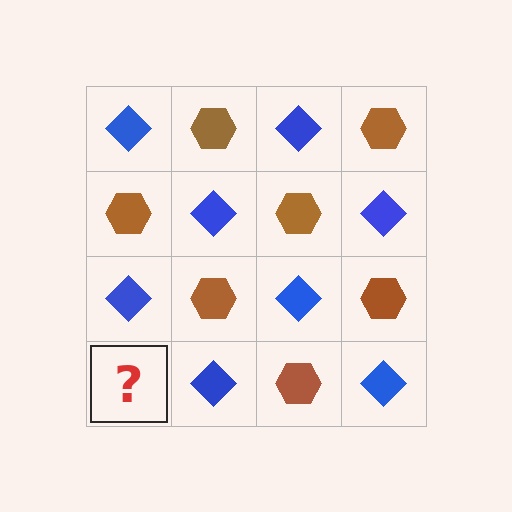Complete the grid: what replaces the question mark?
The question mark should be replaced with a brown hexagon.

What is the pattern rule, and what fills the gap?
The rule is that it alternates blue diamond and brown hexagon in a checkerboard pattern. The gap should be filled with a brown hexagon.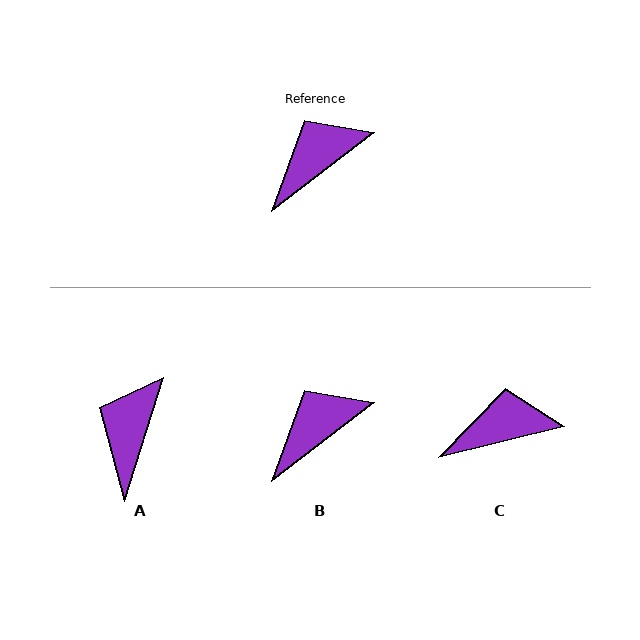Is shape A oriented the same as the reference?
No, it is off by about 35 degrees.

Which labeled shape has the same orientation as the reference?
B.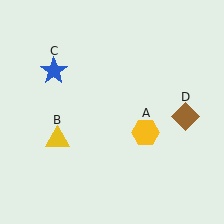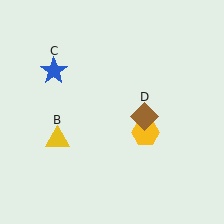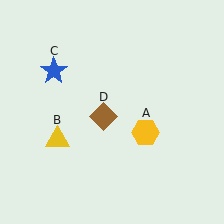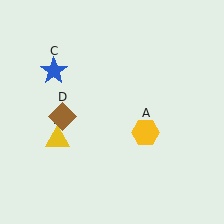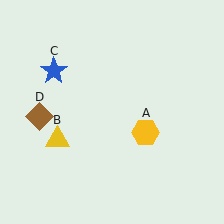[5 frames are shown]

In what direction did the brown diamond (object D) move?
The brown diamond (object D) moved left.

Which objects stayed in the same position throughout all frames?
Yellow hexagon (object A) and yellow triangle (object B) and blue star (object C) remained stationary.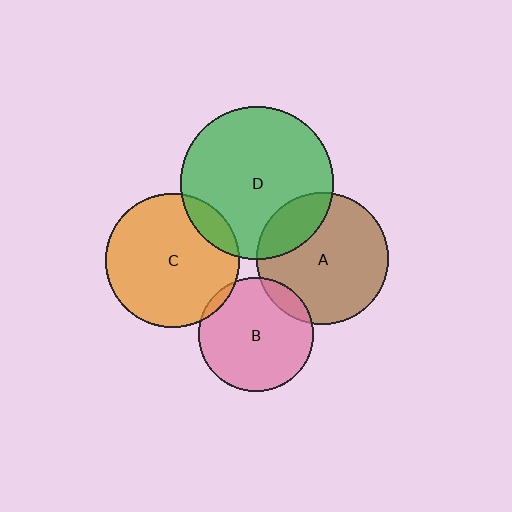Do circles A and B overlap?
Yes.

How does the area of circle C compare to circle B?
Approximately 1.4 times.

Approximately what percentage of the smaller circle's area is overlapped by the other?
Approximately 10%.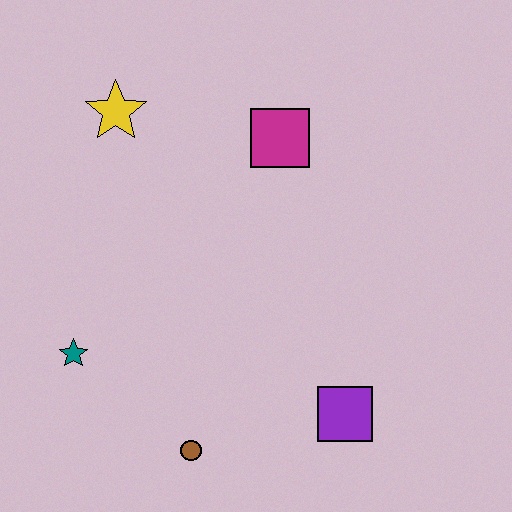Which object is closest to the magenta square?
The yellow star is closest to the magenta square.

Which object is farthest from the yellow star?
The purple square is farthest from the yellow star.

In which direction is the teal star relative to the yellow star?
The teal star is below the yellow star.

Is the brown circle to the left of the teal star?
No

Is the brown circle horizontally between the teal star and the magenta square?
Yes